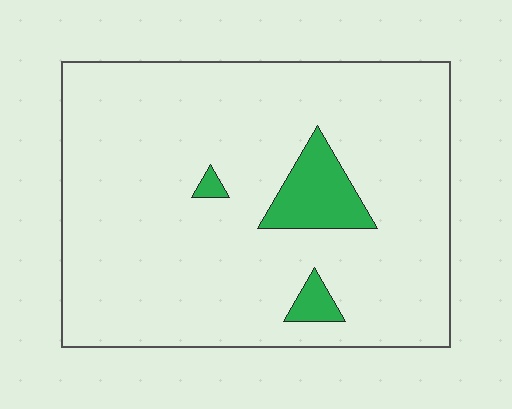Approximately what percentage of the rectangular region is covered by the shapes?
Approximately 10%.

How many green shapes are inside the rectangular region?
3.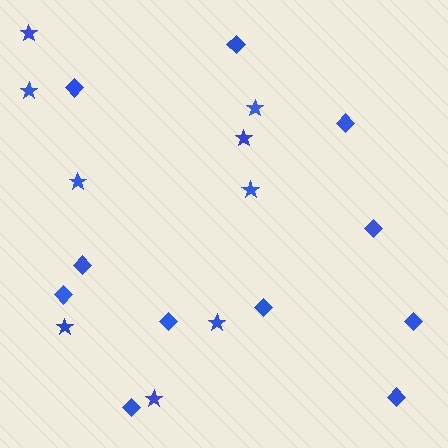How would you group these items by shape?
There are 2 groups: one group of diamonds (11) and one group of stars (9).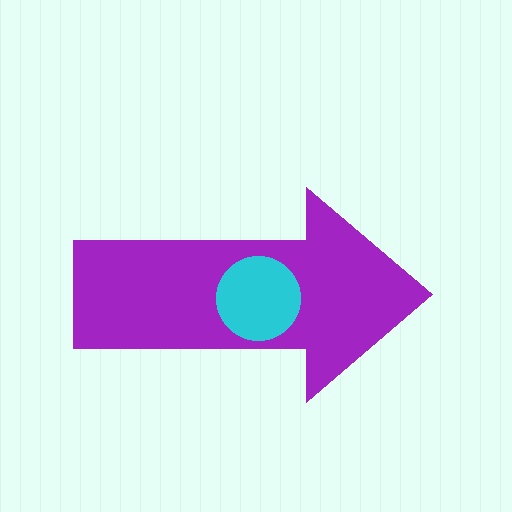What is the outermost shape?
The purple arrow.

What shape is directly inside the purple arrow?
The cyan circle.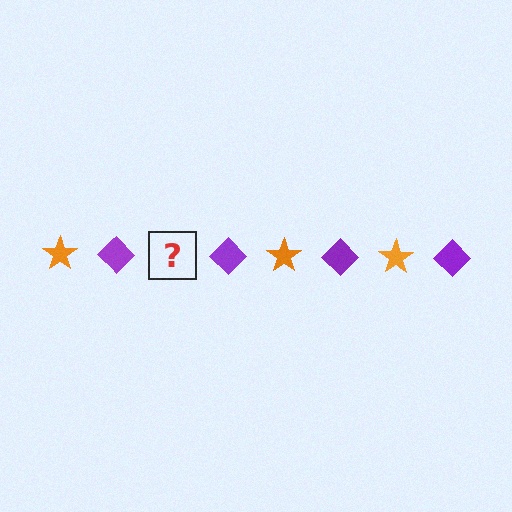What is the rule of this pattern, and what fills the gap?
The rule is that the pattern alternates between orange star and purple diamond. The gap should be filled with an orange star.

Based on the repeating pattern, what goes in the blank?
The blank should be an orange star.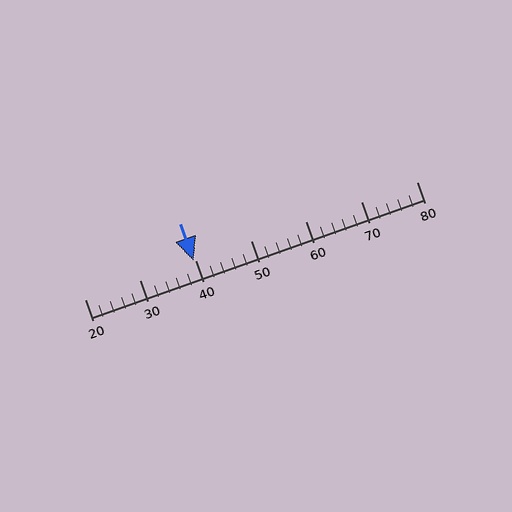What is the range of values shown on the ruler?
The ruler shows values from 20 to 80.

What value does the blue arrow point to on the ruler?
The blue arrow points to approximately 40.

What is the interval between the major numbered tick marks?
The major tick marks are spaced 10 units apart.